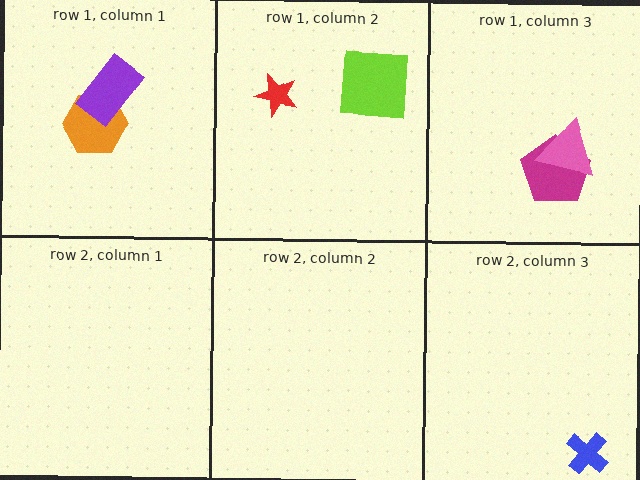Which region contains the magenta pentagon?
The row 1, column 3 region.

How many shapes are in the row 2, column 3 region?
1.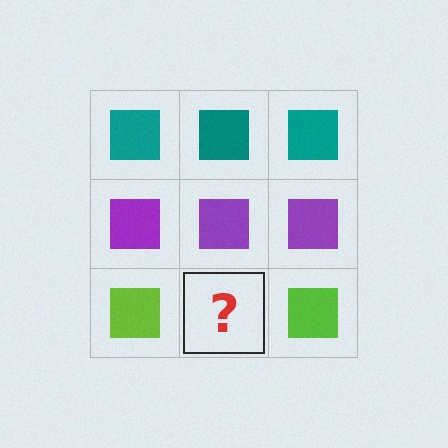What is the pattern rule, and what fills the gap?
The rule is that each row has a consistent color. The gap should be filled with a lime square.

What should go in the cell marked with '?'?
The missing cell should contain a lime square.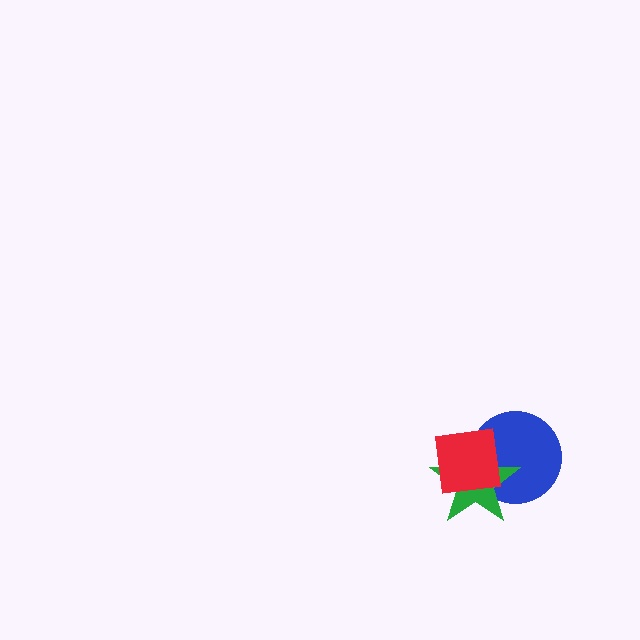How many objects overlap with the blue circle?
2 objects overlap with the blue circle.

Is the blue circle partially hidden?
Yes, it is partially covered by another shape.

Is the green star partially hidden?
Yes, it is partially covered by another shape.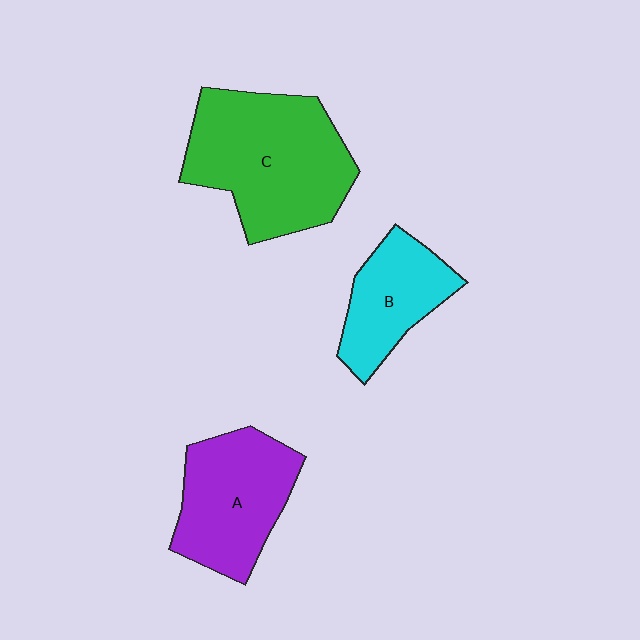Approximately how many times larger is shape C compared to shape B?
Approximately 1.9 times.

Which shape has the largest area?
Shape C (green).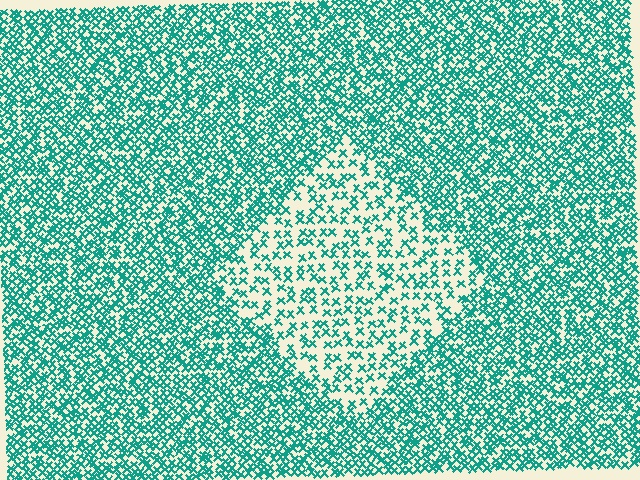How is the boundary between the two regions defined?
The boundary is defined by a change in element density (approximately 2.2x ratio). All elements are the same color, size, and shape.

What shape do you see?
I see a diamond.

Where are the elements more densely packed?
The elements are more densely packed outside the diamond boundary.